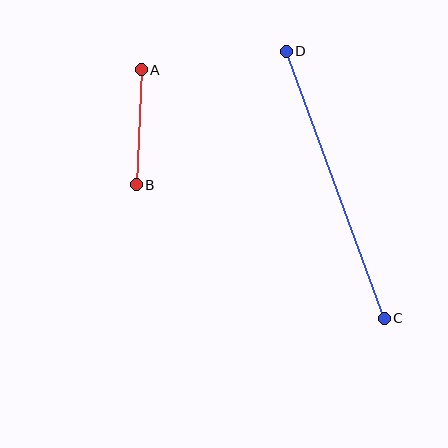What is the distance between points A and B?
The distance is approximately 115 pixels.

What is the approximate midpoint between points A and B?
The midpoint is at approximately (139, 127) pixels.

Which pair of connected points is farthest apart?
Points C and D are farthest apart.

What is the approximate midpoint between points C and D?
The midpoint is at approximately (335, 185) pixels.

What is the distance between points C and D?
The distance is approximately 284 pixels.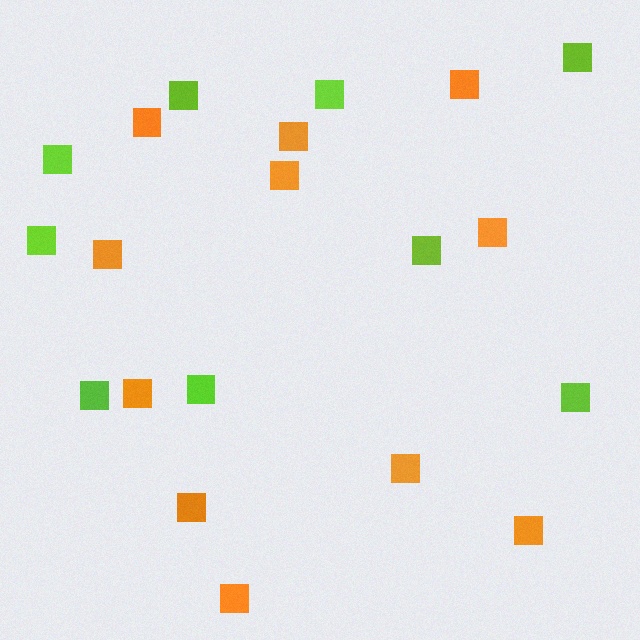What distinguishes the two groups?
There are 2 groups: one group of orange squares (11) and one group of lime squares (9).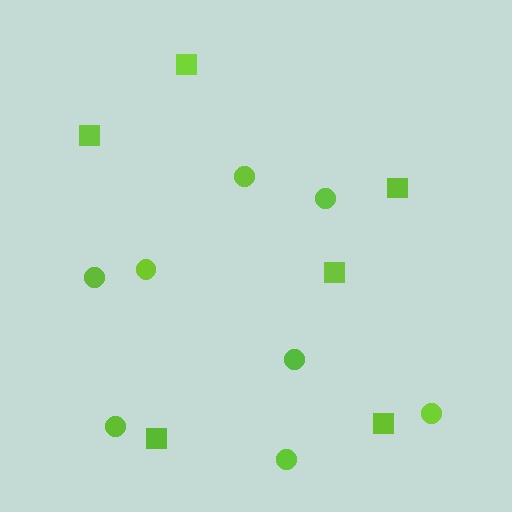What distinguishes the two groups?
There are 2 groups: one group of circles (8) and one group of squares (6).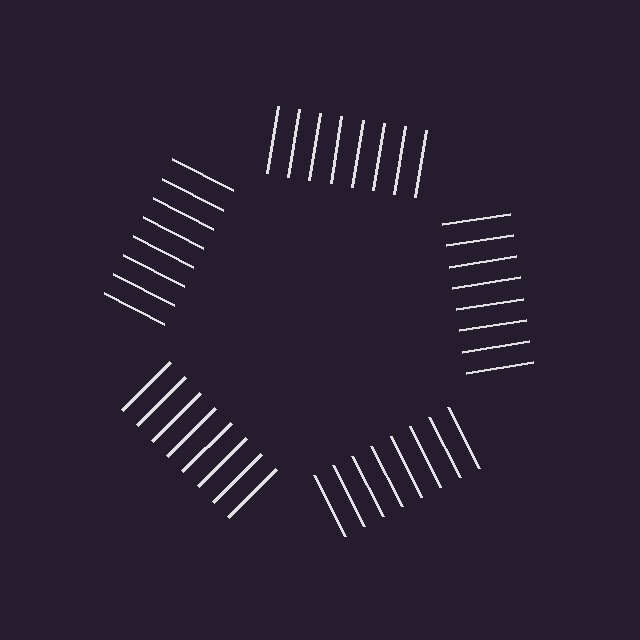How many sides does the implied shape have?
5 sides — the line-ends trace a pentagon.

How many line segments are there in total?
40 — 8 along each of the 5 edges.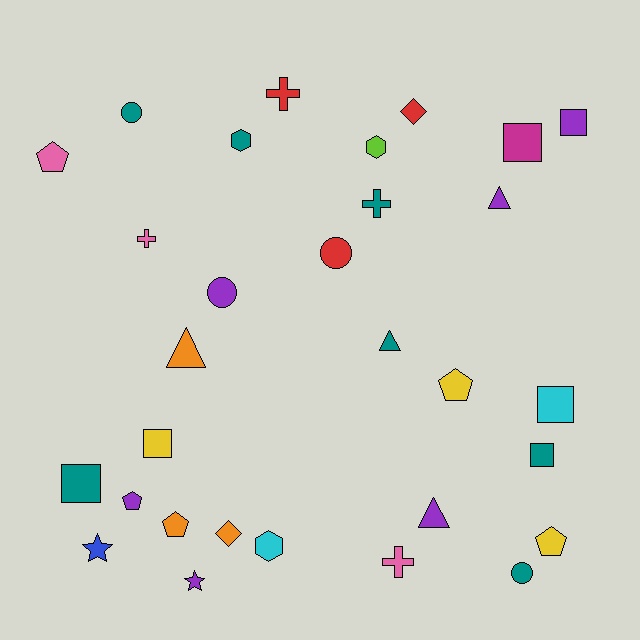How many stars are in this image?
There are 2 stars.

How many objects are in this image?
There are 30 objects.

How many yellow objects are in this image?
There are 3 yellow objects.